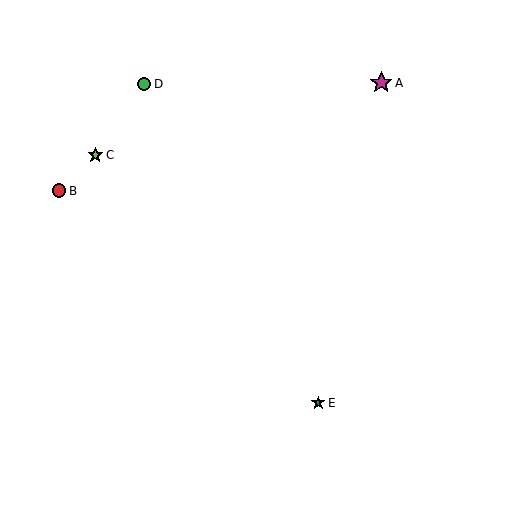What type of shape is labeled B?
Shape B is a red circle.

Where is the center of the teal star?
The center of the teal star is at (318, 403).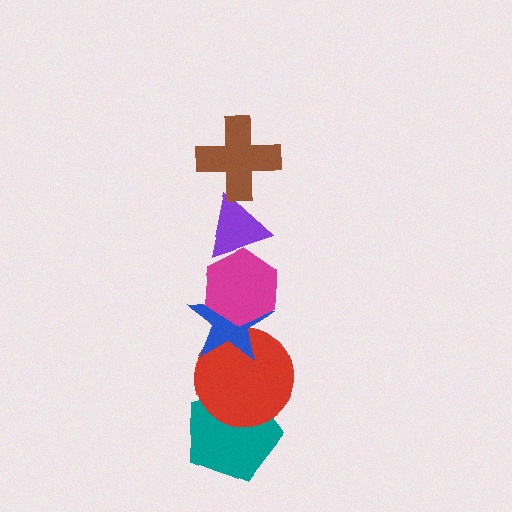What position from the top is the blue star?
The blue star is 4th from the top.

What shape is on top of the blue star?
The magenta hexagon is on top of the blue star.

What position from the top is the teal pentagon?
The teal pentagon is 6th from the top.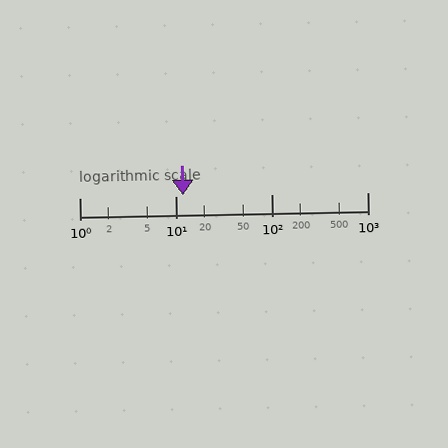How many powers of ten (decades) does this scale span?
The scale spans 3 decades, from 1 to 1000.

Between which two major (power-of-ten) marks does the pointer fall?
The pointer is between 10 and 100.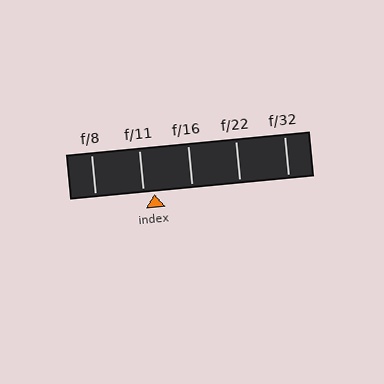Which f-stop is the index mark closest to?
The index mark is closest to f/11.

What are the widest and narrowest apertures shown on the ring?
The widest aperture shown is f/8 and the narrowest is f/32.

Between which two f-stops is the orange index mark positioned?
The index mark is between f/11 and f/16.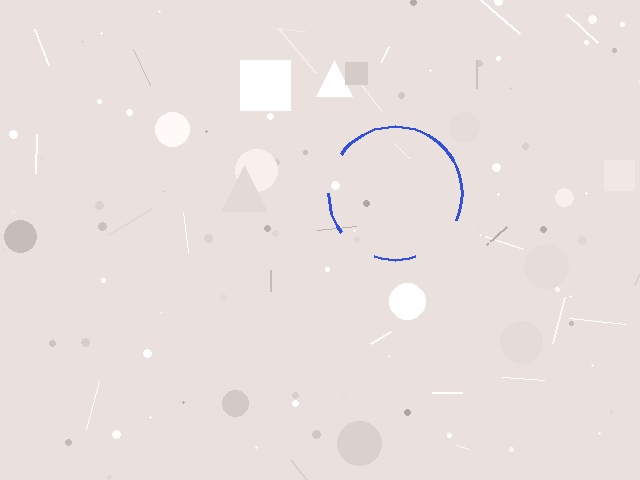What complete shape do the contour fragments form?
The contour fragments form a circle.